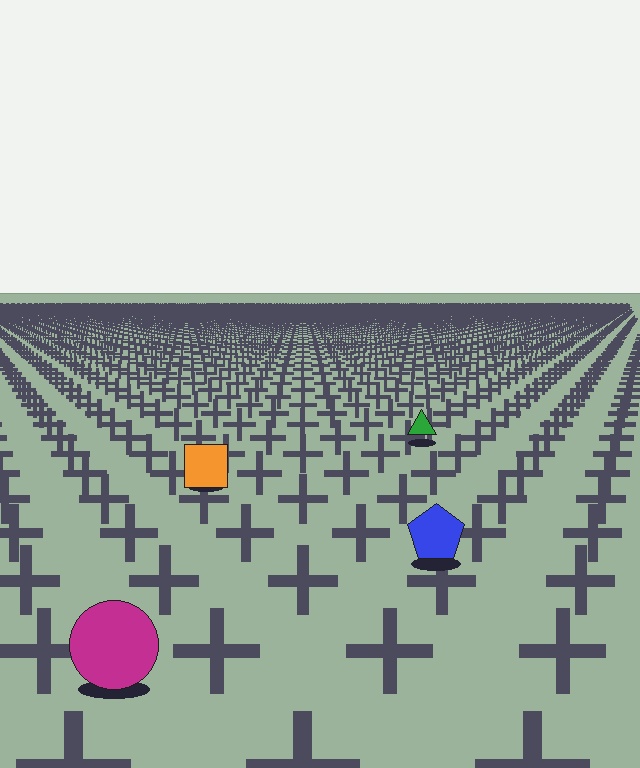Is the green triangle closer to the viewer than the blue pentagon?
No. The blue pentagon is closer — you can tell from the texture gradient: the ground texture is coarser near it.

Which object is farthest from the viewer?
The green triangle is farthest from the viewer. It appears smaller and the ground texture around it is denser.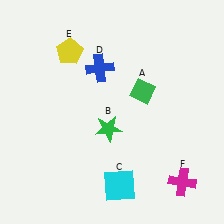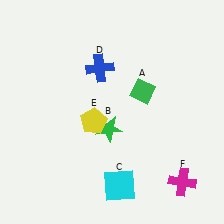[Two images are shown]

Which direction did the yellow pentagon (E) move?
The yellow pentagon (E) moved down.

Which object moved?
The yellow pentagon (E) moved down.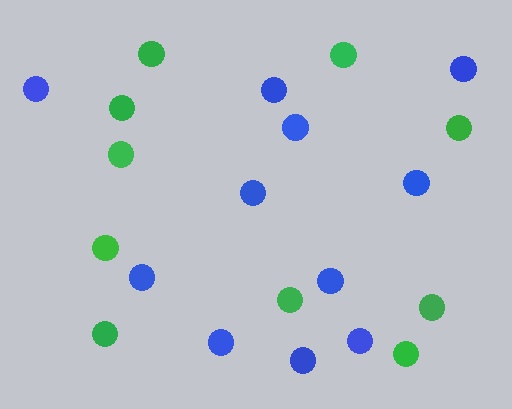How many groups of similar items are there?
There are 2 groups: one group of green circles (10) and one group of blue circles (11).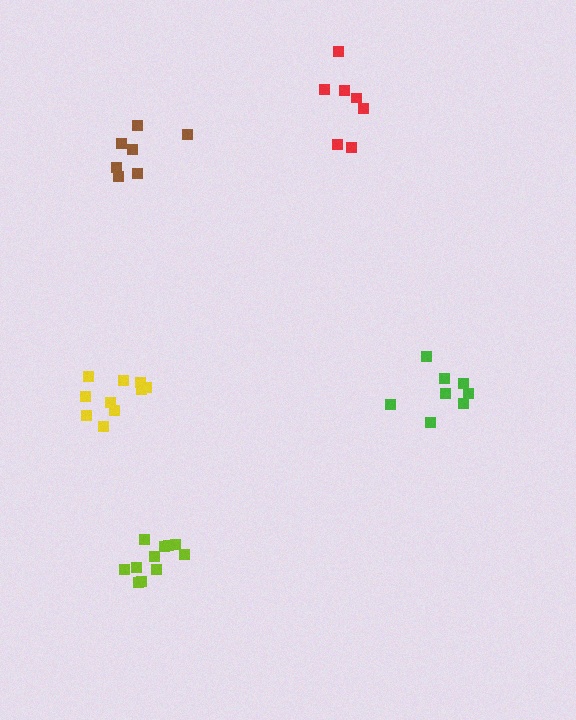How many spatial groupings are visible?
There are 5 spatial groupings.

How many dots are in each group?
Group 1: 8 dots, Group 2: 11 dots, Group 3: 7 dots, Group 4: 10 dots, Group 5: 7 dots (43 total).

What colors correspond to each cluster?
The clusters are colored: green, lime, brown, yellow, red.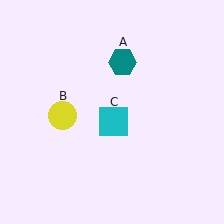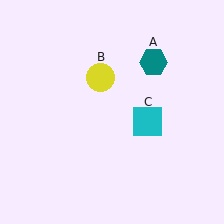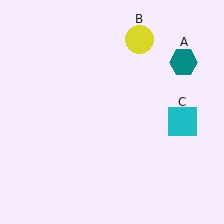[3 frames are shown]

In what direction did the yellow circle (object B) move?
The yellow circle (object B) moved up and to the right.